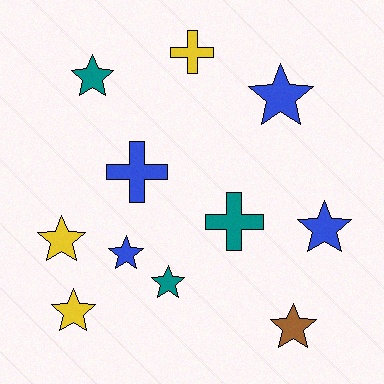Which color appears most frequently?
Blue, with 4 objects.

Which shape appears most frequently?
Star, with 8 objects.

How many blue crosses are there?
There is 1 blue cross.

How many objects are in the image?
There are 11 objects.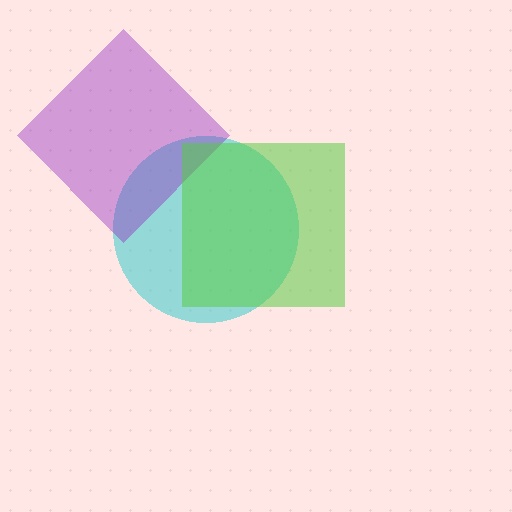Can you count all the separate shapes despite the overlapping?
Yes, there are 3 separate shapes.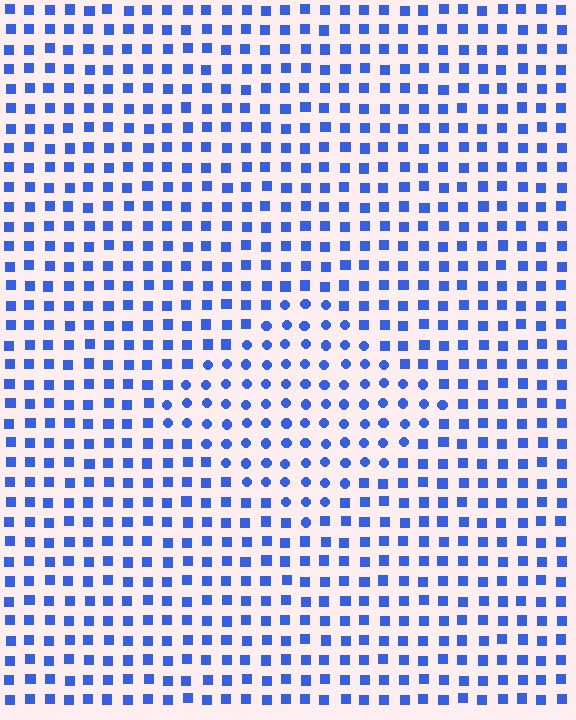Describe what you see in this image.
The image is filled with small blue elements arranged in a uniform grid. A diamond-shaped region contains circles, while the surrounding area contains squares. The boundary is defined purely by the change in element shape.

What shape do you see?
I see a diamond.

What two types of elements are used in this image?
The image uses circles inside the diamond region and squares outside it.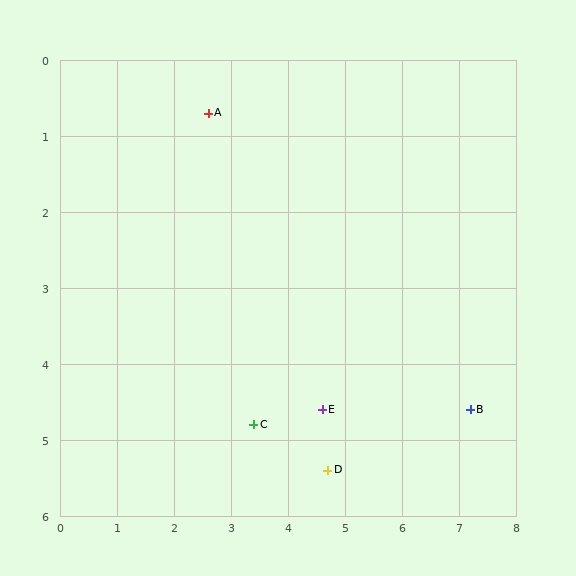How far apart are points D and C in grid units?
Points D and C are about 1.4 grid units apart.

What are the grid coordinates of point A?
Point A is at approximately (2.6, 0.7).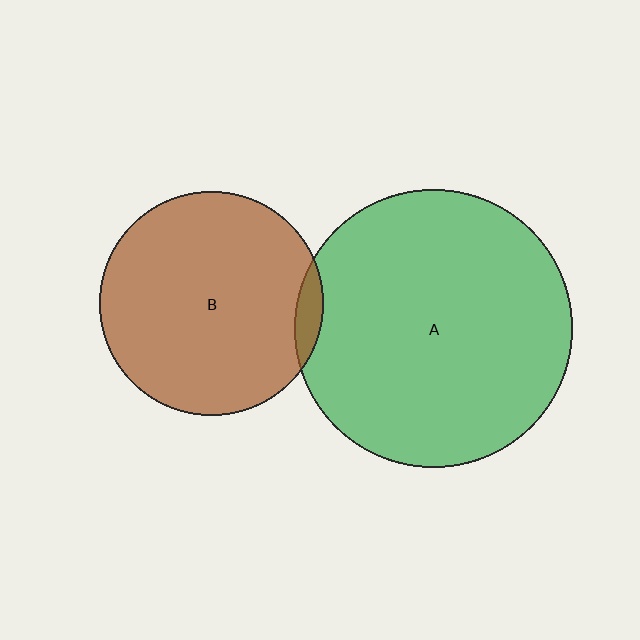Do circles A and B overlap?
Yes.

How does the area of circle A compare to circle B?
Approximately 1.5 times.